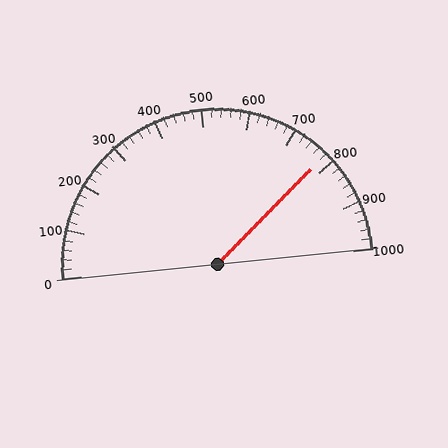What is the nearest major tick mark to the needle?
The nearest major tick mark is 800.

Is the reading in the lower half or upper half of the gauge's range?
The reading is in the upper half of the range (0 to 1000).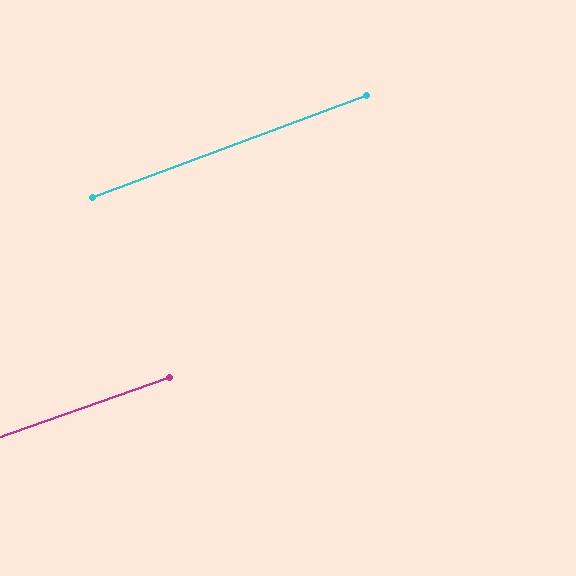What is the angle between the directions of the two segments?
Approximately 1 degree.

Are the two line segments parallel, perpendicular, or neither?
Parallel — their directions differ by only 0.8°.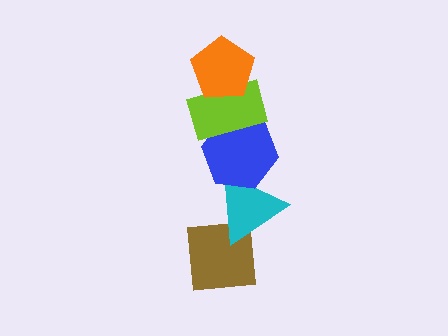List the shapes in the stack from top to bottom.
From top to bottom: the orange pentagon, the lime rectangle, the blue hexagon, the cyan triangle, the brown square.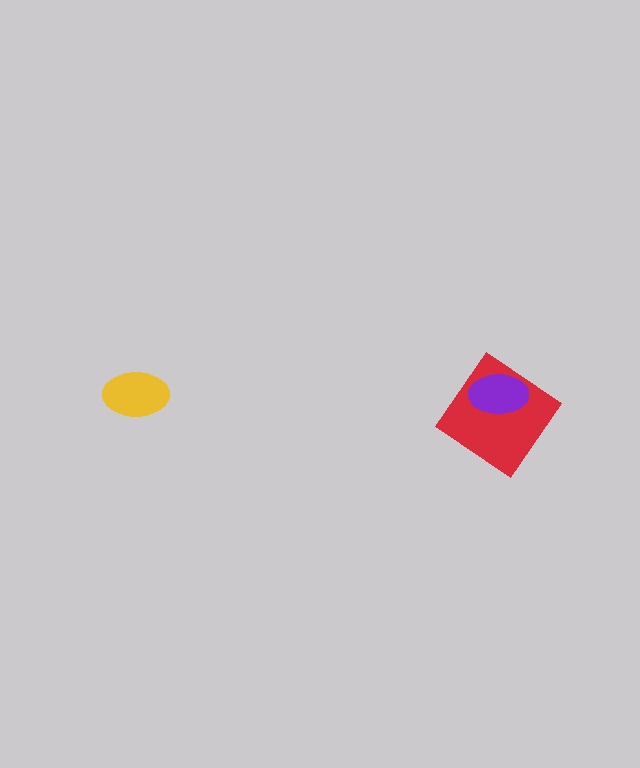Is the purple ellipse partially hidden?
No, no other shape covers it.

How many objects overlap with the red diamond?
1 object overlaps with the red diamond.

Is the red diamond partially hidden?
Yes, it is partially covered by another shape.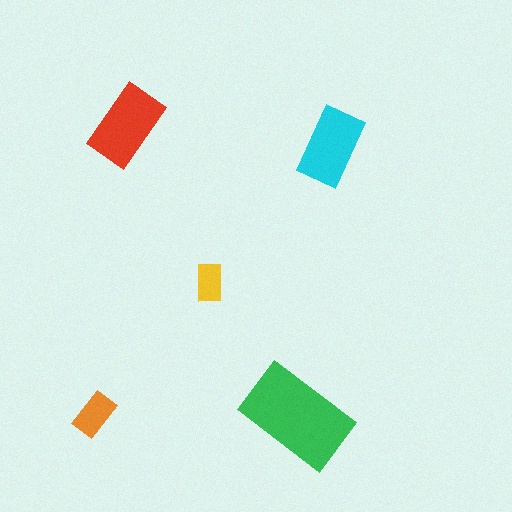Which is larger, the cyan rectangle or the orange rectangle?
The cyan one.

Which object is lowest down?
The green rectangle is bottommost.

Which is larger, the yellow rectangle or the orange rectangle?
The orange one.